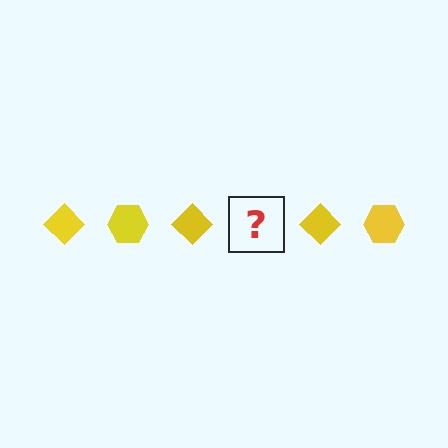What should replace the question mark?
The question mark should be replaced with a yellow hexagon.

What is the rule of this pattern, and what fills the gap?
The rule is that the pattern cycles through diamond, hexagon shapes in yellow. The gap should be filled with a yellow hexagon.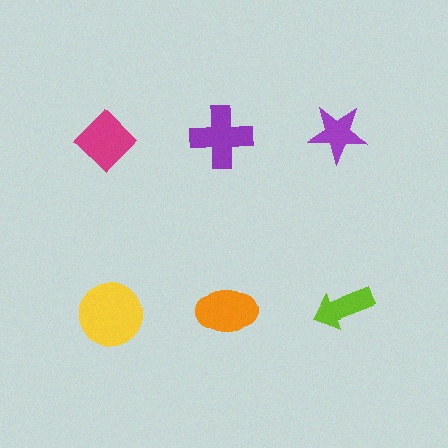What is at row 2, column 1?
A yellow circle.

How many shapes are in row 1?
3 shapes.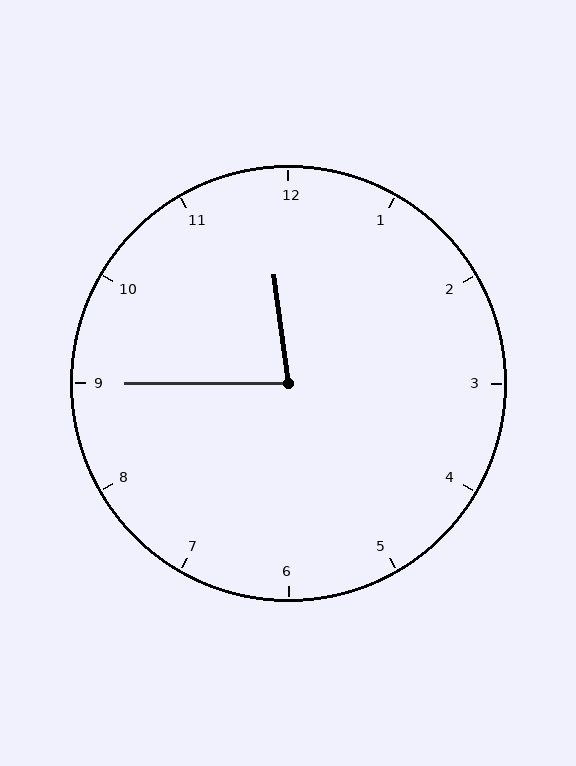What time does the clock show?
11:45.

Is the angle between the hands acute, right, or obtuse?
It is acute.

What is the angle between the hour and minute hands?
Approximately 82 degrees.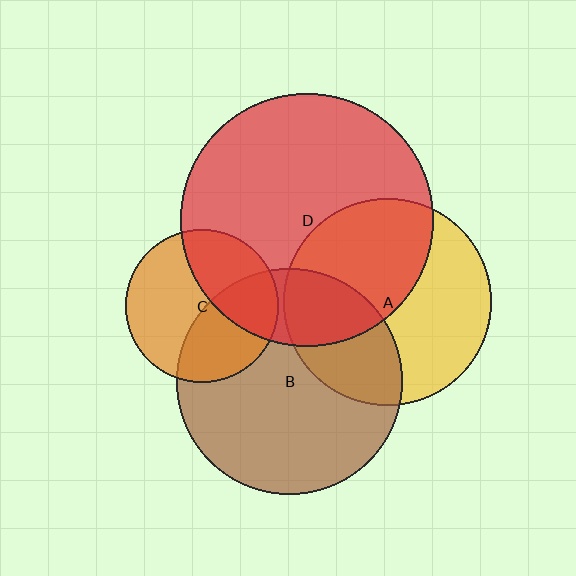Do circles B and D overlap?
Yes.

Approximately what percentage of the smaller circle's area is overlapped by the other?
Approximately 25%.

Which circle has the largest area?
Circle D (red).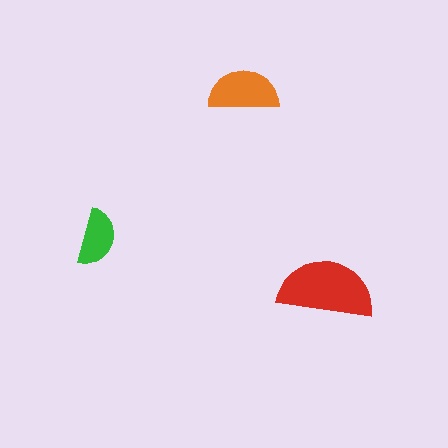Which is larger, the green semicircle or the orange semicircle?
The orange one.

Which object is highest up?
The orange semicircle is topmost.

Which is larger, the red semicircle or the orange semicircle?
The red one.